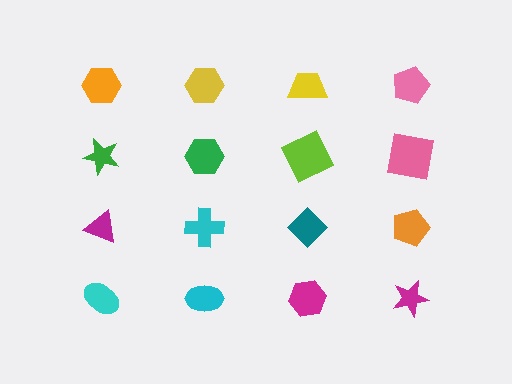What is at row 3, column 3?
A teal diamond.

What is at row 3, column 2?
A cyan cross.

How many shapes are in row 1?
4 shapes.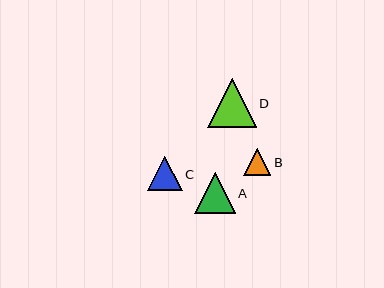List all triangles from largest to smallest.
From largest to smallest: D, A, C, B.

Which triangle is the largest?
Triangle D is the largest with a size of approximately 49 pixels.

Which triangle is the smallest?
Triangle B is the smallest with a size of approximately 27 pixels.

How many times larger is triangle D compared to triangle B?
Triangle D is approximately 1.8 times the size of triangle B.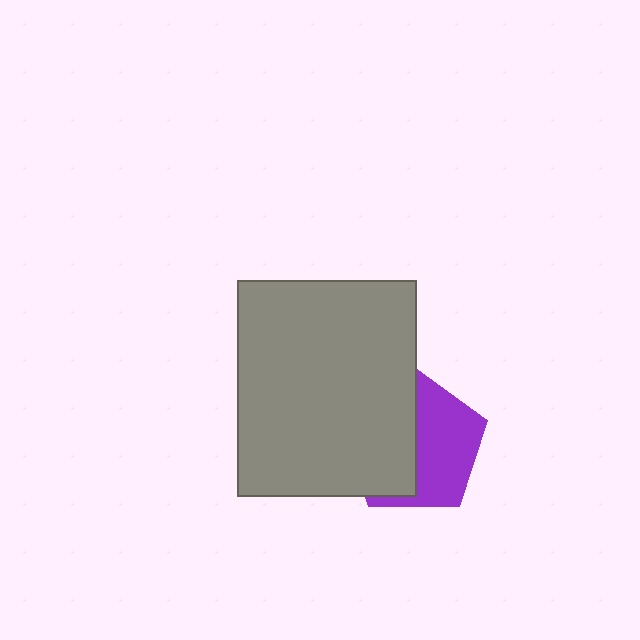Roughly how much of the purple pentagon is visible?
About half of it is visible (roughly 50%).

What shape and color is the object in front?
The object in front is a gray rectangle.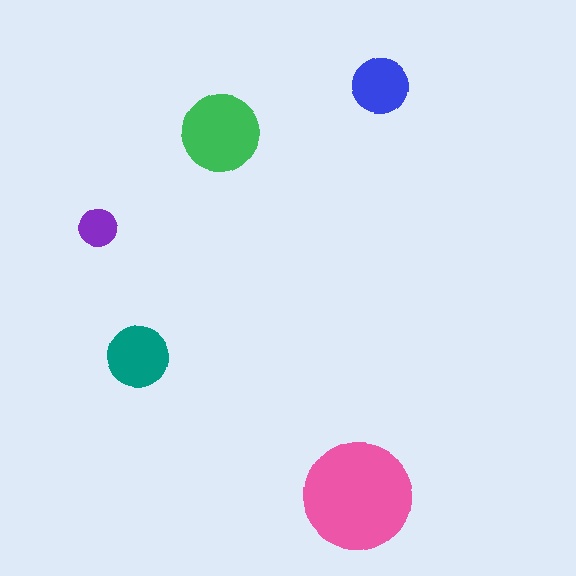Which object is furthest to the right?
The blue circle is rightmost.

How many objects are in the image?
There are 5 objects in the image.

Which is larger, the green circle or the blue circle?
The green one.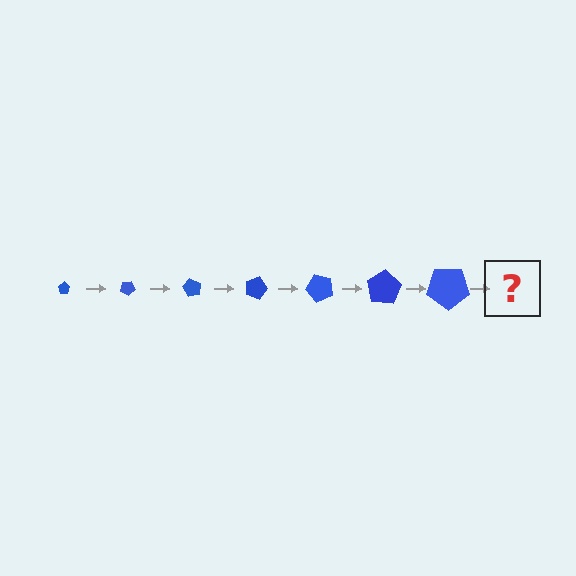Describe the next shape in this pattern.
It should be a pentagon, larger than the previous one and rotated 210 degrees from the start.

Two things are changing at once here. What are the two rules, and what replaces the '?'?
The two rules are that the pentagon grows larger each step and it rotates 30 degrees each step. The '?' should be a pentagon, larger than the previous one and rotated 210 degrees from the start.